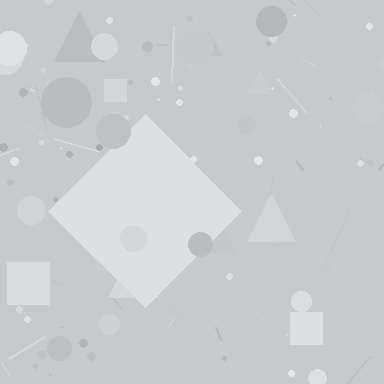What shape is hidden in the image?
A diamond is hidden in the image.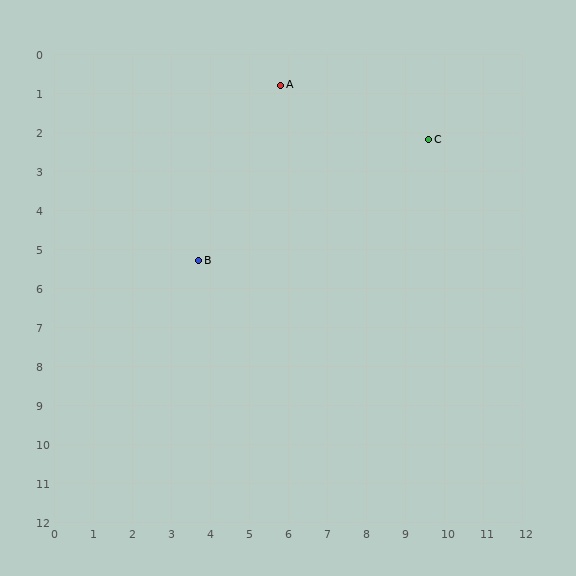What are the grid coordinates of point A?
Point A is at approximately (5.8, 0.8).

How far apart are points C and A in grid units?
Points C and A are about 4.0 grid units apart.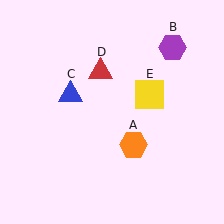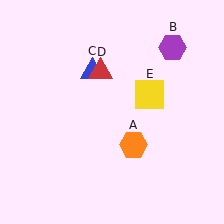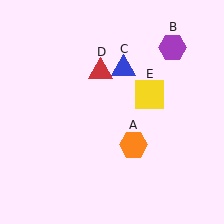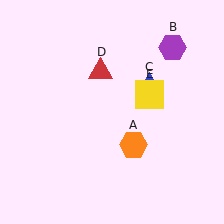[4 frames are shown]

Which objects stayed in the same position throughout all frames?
Orange hexagon (object A) and purple hexagon (object B) and red triangle (object D) and yellow square (object E) remained stationary.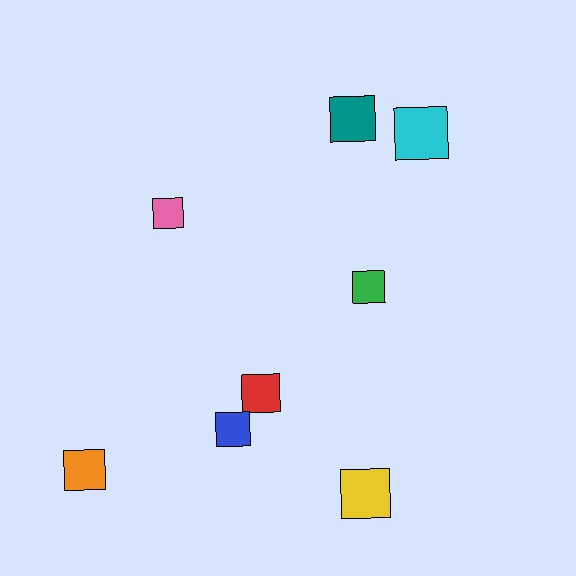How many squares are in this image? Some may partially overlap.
There are 8 squares.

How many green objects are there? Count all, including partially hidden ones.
There is 1 green object.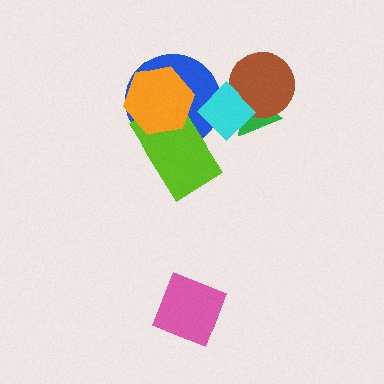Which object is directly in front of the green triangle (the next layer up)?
The brown circle is directly in front of the green triangle.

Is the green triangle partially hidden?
Yes, it is partially covered by another shape.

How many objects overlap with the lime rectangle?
3 objects overlap with the lime rectangle.